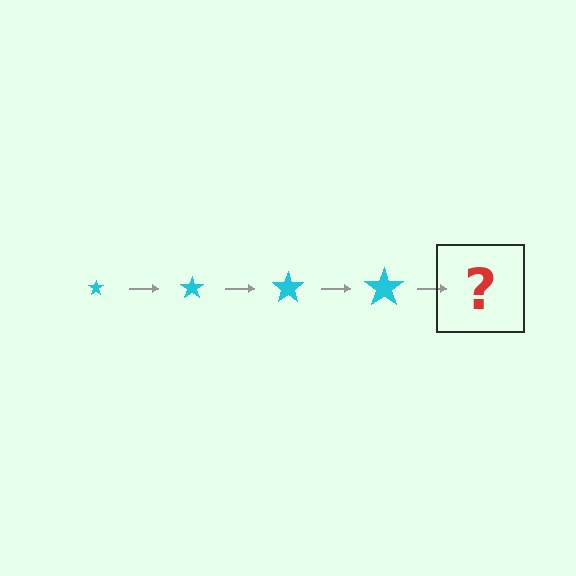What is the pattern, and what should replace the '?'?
The pattern is that the star gets progressively larger each step. The '?' should be a cyan star, larger than the previous one.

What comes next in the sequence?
The next element should be a cyan star, larger than the previous one.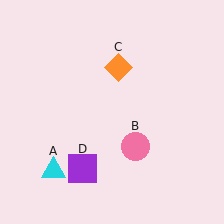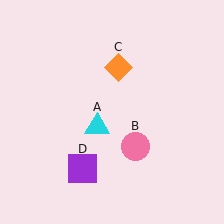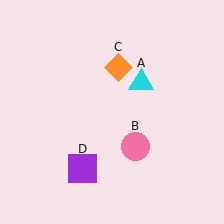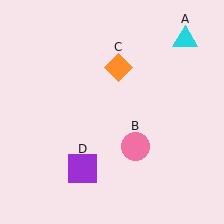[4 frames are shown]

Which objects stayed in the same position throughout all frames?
Pink circle (object B) and orange diamond (object C) and purple square (object D) remained stationary.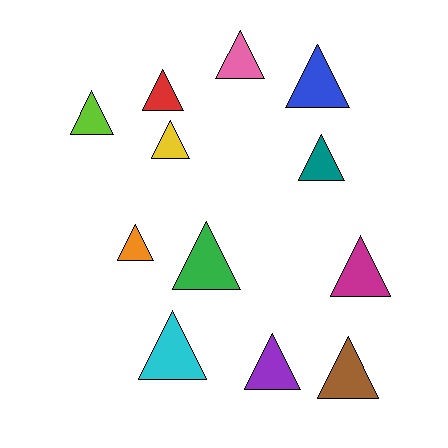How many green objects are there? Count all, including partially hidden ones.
There is 1 green object.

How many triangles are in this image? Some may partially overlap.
There are 12 triangles.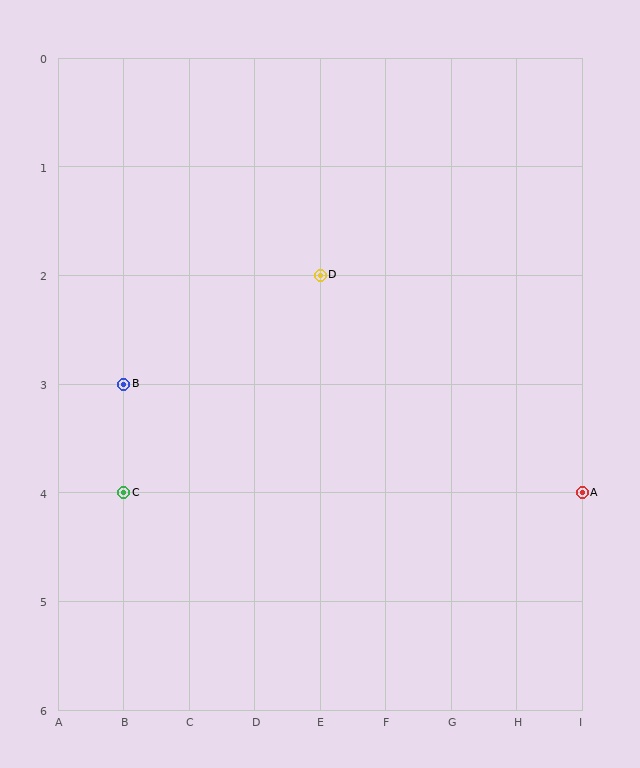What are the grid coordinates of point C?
Point C is at grid coordinates (B, 4).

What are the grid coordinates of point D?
Point D is at grid coordinates (E, 2).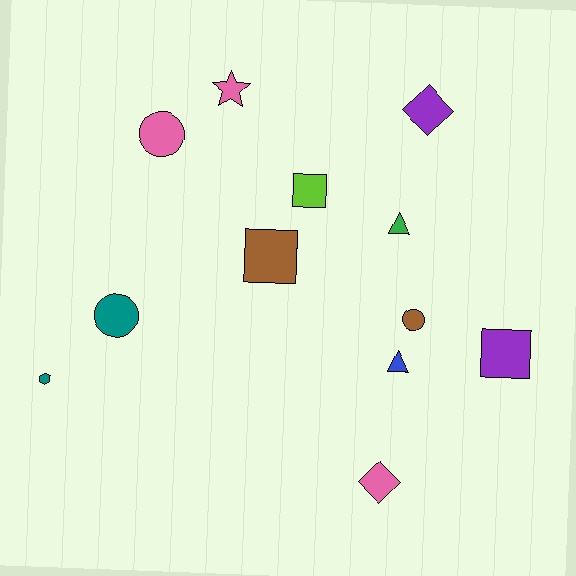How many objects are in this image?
There are 12 objects.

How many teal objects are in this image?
There are 2 teal objects.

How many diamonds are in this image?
There are 2 diamonds.